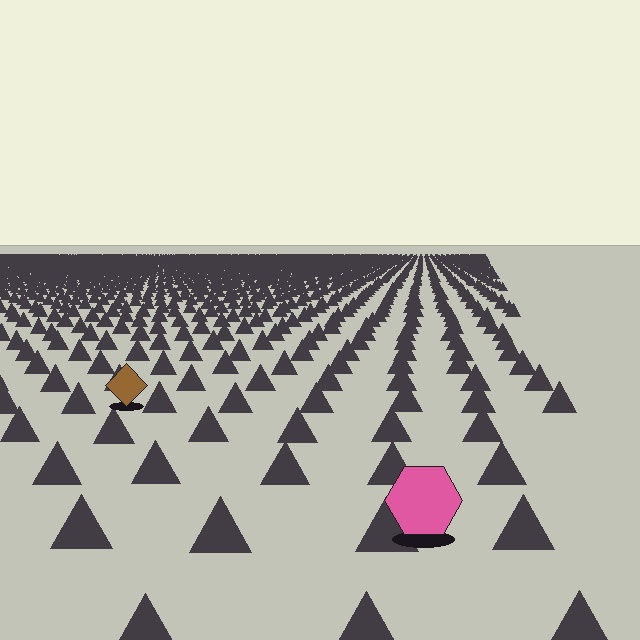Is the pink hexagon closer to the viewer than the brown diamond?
Yes. The pink hexagon is closer — you can tell from the texture gradient: the ground texture is coarser near it.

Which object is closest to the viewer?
The pink hexagon is closest. The texture marks near it are larger and more spread out.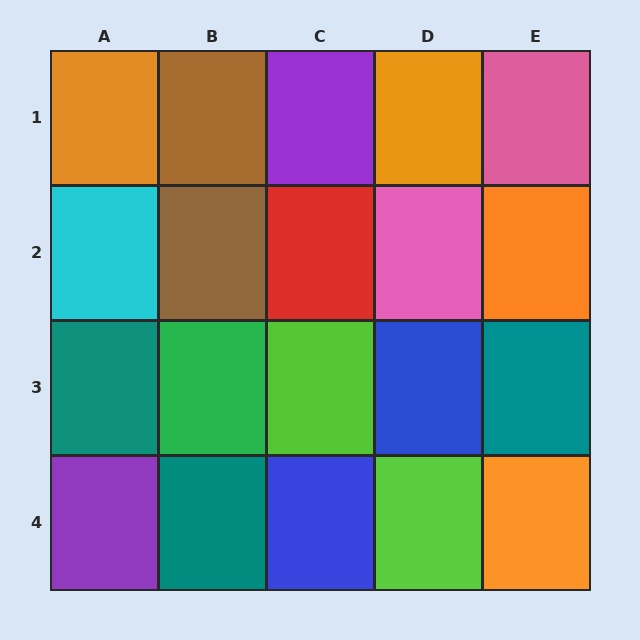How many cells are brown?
2 cells are brown.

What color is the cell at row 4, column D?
Lime.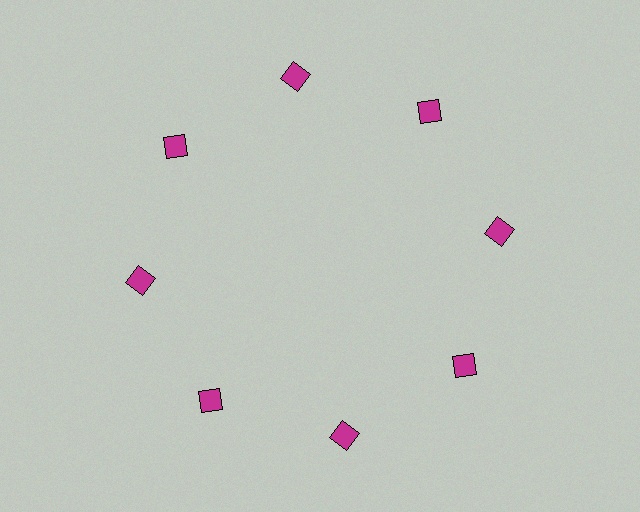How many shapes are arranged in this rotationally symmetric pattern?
There are 8 shapes, arranged in 8 groups of 1.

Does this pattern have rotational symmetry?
Yes, this pattern has 8-fold rotational symmetry. It looks the same after rotating 45 degrees around the center.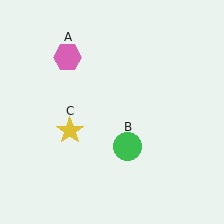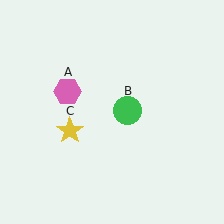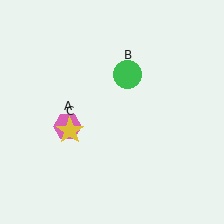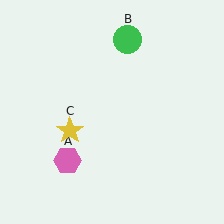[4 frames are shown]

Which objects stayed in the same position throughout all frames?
Yellow star (object C) remained stationary.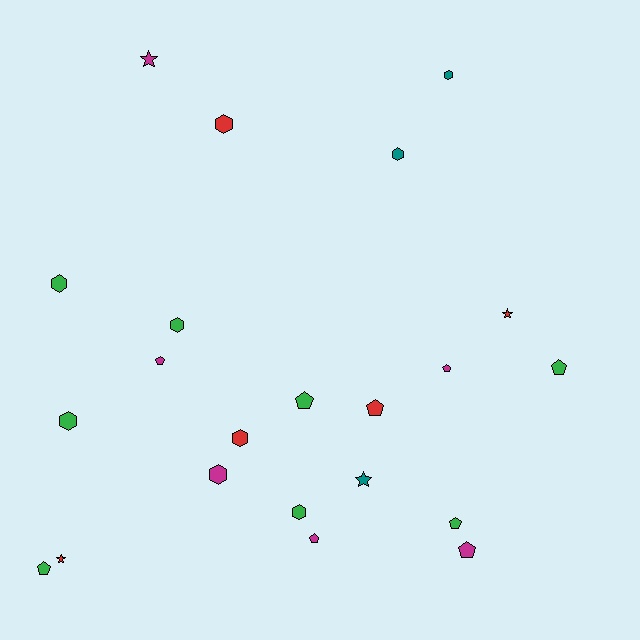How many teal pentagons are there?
There are no teal pentagons.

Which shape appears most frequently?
Pentagon, with 9 objects.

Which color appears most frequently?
Green, with 8 objects.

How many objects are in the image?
There are 22 objects.